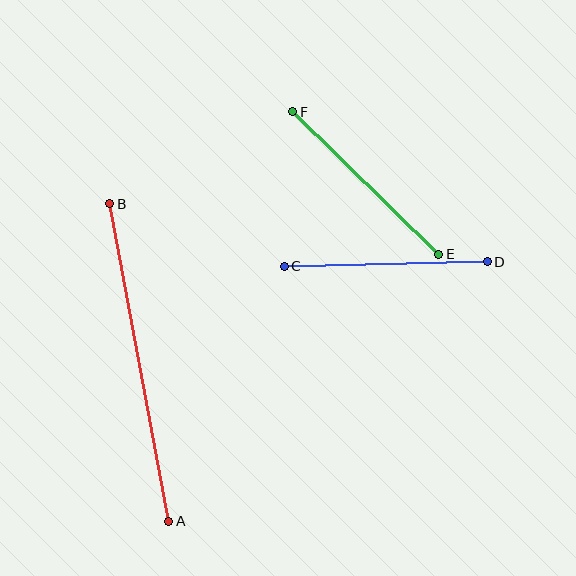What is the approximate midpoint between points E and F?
The midpoint is at approximately (366, 183) pixels.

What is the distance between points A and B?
The distance is approximately 323 pixels.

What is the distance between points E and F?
The distance is approximately 204 pixels.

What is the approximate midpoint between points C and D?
The midpoint is at approximately (386, 264) pixels.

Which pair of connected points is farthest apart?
Points A and B are farthest apart.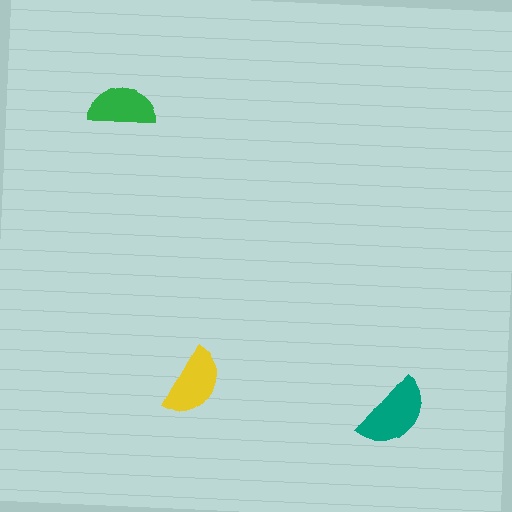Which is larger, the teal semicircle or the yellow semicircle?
The teal one.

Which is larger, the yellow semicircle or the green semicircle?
The yellow one.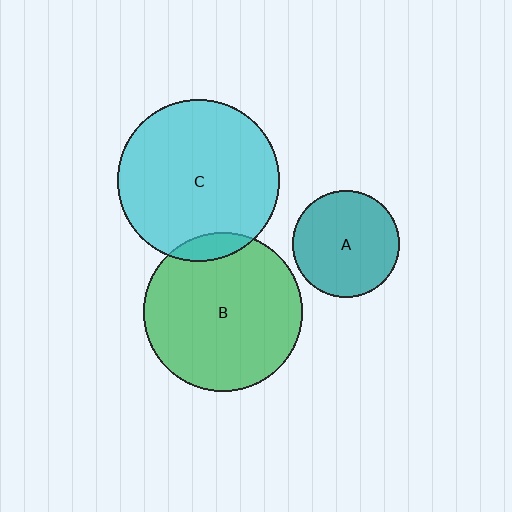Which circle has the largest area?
Circle C (cyan).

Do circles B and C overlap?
Yes.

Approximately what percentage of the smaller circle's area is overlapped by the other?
Approximately 10%.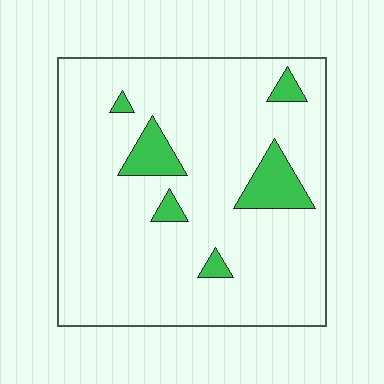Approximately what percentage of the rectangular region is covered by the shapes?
Approximately 10%.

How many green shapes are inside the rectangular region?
6.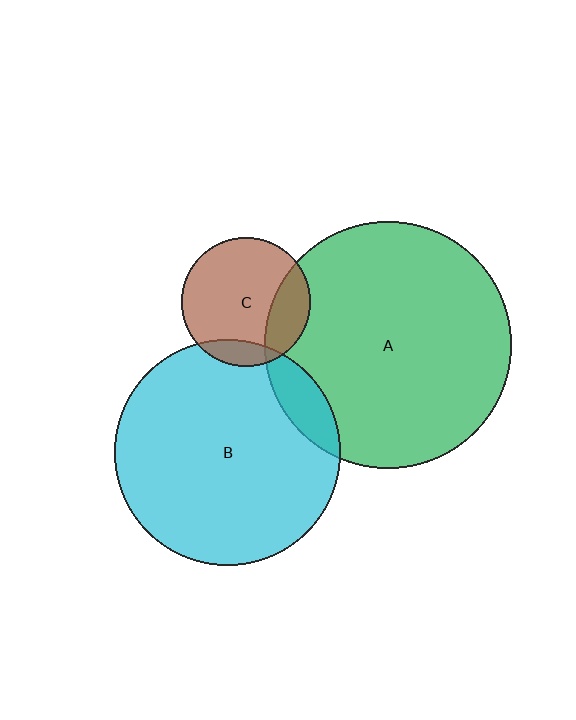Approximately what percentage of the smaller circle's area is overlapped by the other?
Approximately 10%.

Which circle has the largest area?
Circle A (green).